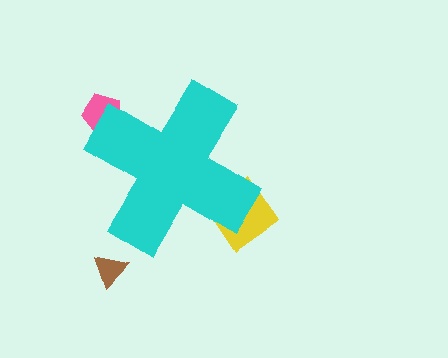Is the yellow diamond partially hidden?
Yes, the yellow diamond is partially hidden behind the cyan cross.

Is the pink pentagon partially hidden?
Yes, the pink pentagon is partially hidden behind the cyan cross.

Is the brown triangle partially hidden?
No, the brown triangle is fully visible.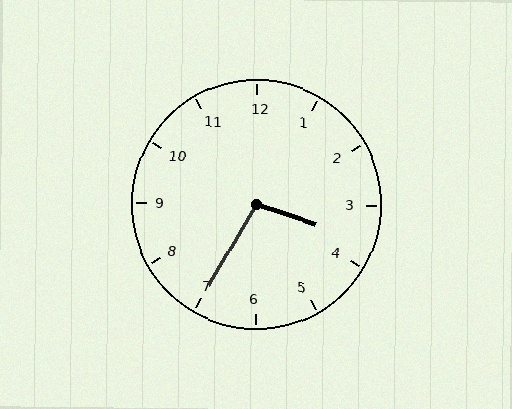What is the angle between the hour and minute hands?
Approximately 102 degrees.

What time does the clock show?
3:35.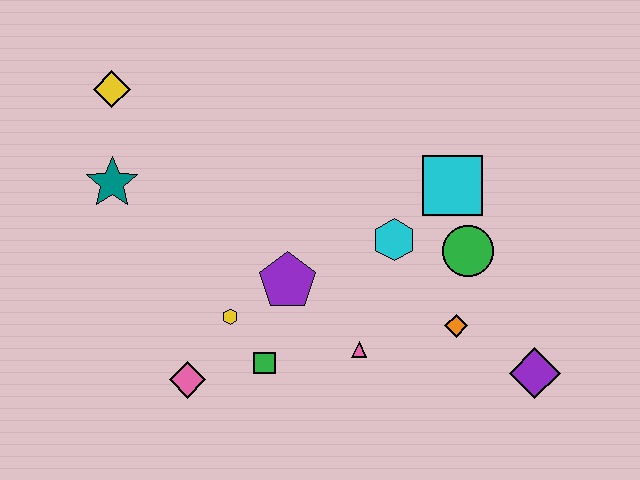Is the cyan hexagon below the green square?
No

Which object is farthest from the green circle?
The yellow diamond is farthest from the green circle.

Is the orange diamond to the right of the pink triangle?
Yes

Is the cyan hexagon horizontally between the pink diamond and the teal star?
No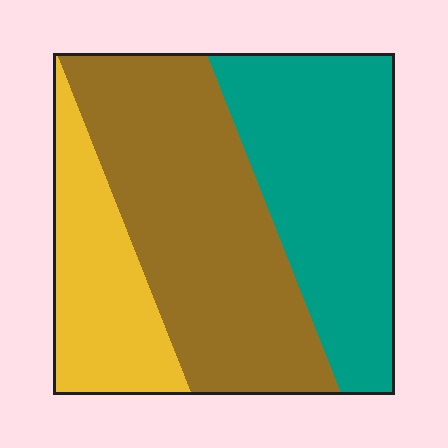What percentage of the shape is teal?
Teal takes up between a third and a half of the shape.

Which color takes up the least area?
Yellow, at roughly 20%.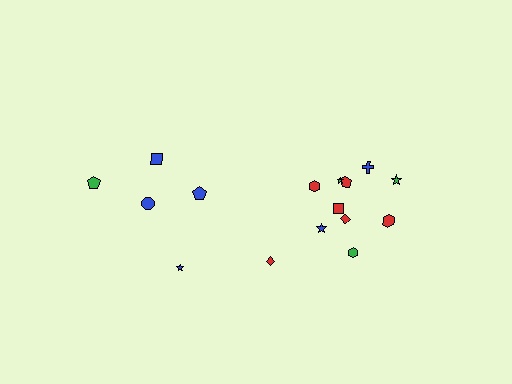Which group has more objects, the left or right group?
The right group.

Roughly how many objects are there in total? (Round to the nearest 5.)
Roughly 15 objects in total.